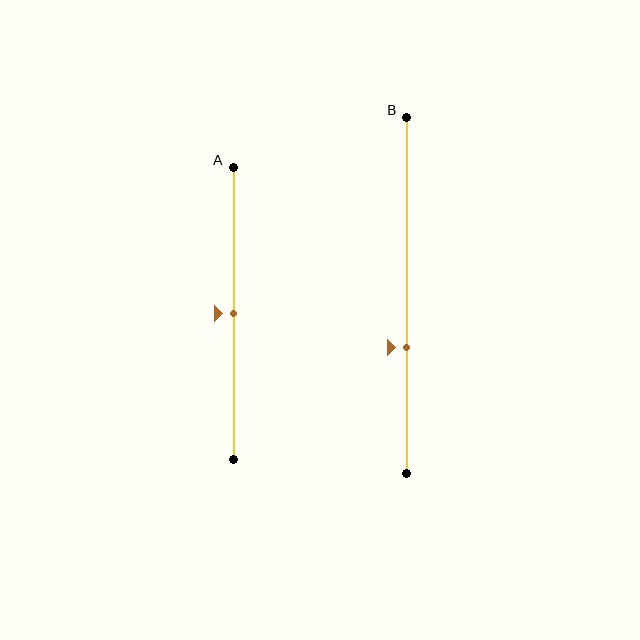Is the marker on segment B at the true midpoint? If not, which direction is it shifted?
No, the marker on segment B is shifted downward by about 14% of the segment length.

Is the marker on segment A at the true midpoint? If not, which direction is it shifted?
Yes, the marker on segment A is at the true midpoint.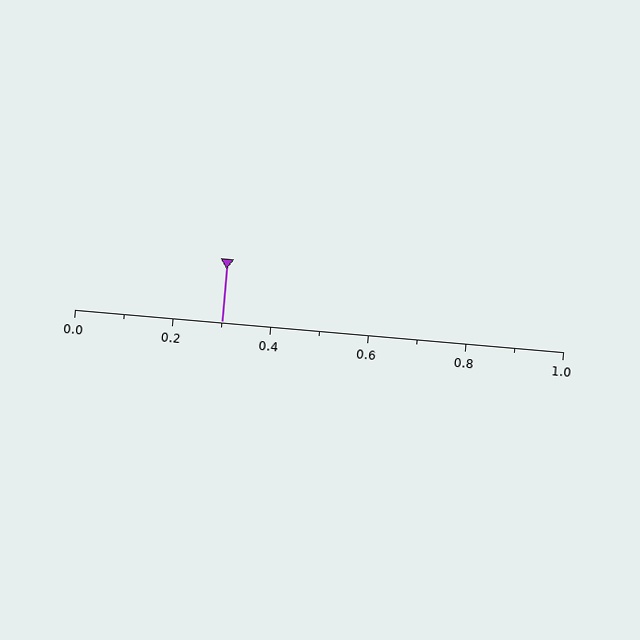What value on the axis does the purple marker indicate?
The marker indicates approximately 0.3.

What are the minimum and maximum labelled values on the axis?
The axis runs from 0.0 to 1.0.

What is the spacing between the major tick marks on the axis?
The major ticks are spaced 0.2 apart.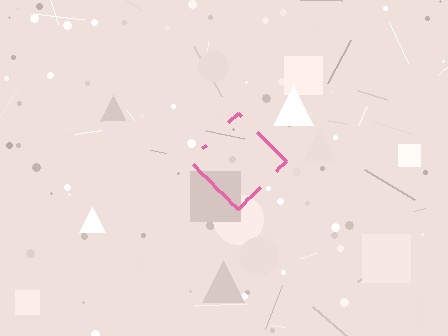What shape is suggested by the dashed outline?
The dashed outline suggests a diamond.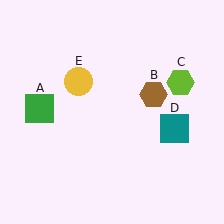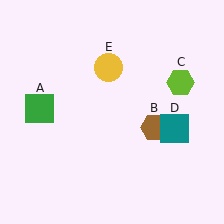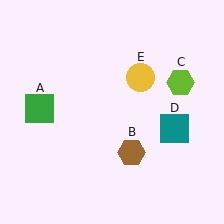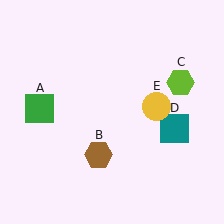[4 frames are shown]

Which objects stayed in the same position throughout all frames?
Green square (object A) and lime hexagon (object C) and teal square (object D) remained stationary.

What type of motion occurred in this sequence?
The brown hexagon (object B), yellow circle (object E) rotated clockwise around the center of the scene.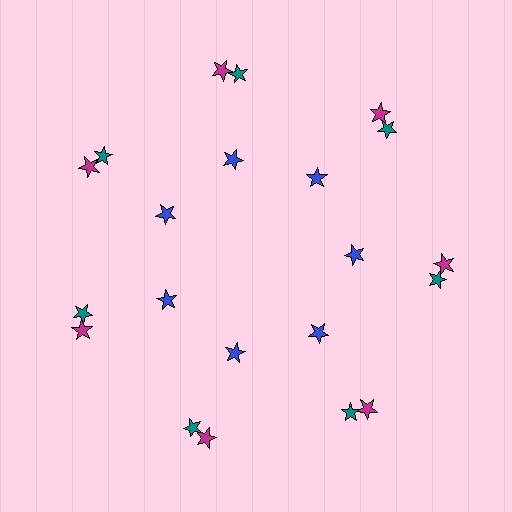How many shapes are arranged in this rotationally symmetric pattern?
There are 21 shapes, arranged in 7 groups of 3.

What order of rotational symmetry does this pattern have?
This pattern has 7-fold rotational symmetry.